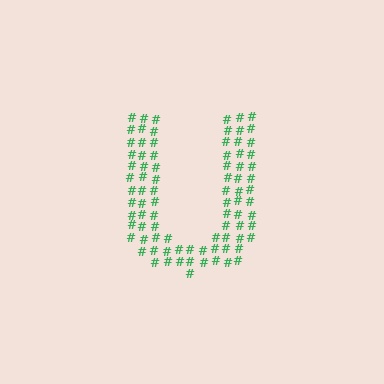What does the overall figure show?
The overall figure shows the letter U.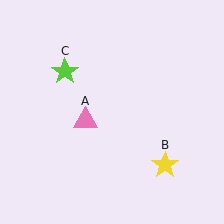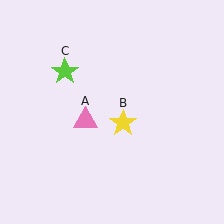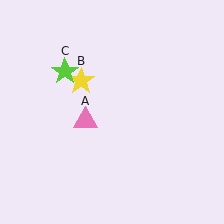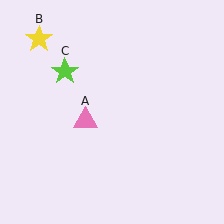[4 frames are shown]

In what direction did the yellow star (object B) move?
The yellow star (object B) moved up and to the left.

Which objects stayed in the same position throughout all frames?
Pink triangle (object A) and lime star (object C) remained stationary.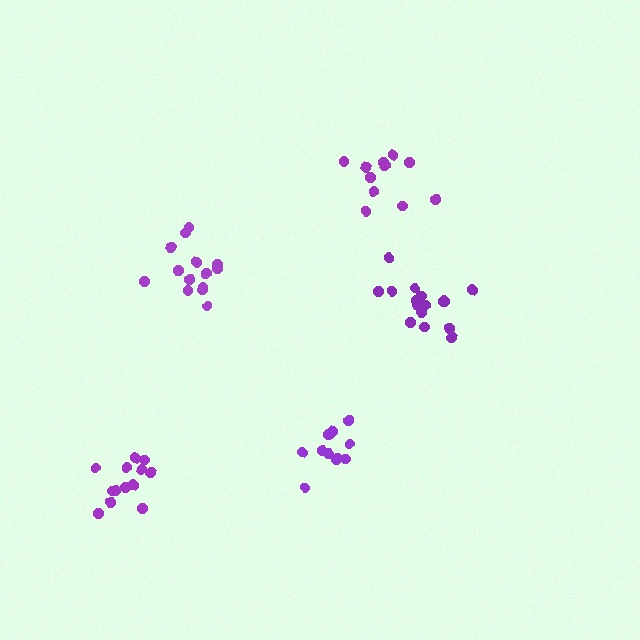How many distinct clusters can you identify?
There are 5 distinct clusters.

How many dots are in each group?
Group 1: 11 dots, Group 2: 13 dots, Group 3: 14 dots, Group 4: 16 dots, Group 5: 11 dots (65 total).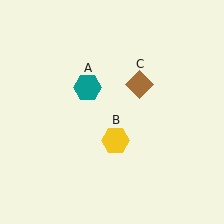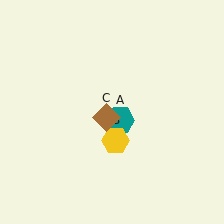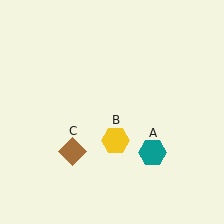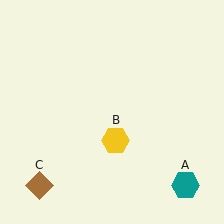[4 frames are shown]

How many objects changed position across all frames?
2 objects changed position: teal hexagon (object A), brown diamond (object C).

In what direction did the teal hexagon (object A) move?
The teal hexagon (object A) moved down and to the right.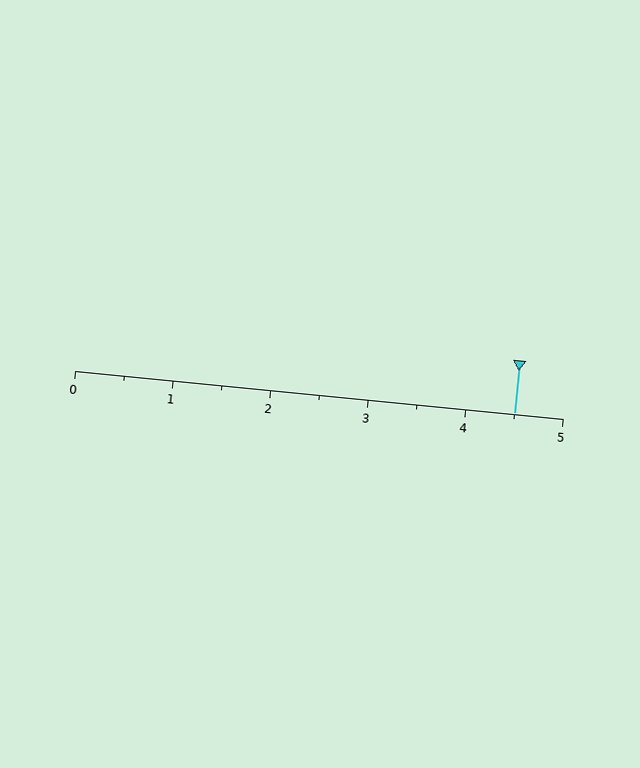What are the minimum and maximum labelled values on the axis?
The axis runs from 0 to 5.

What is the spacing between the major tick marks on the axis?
The major ticks are spaced 1 apart.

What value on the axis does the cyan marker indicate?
The marker indicates approximately 4.5.